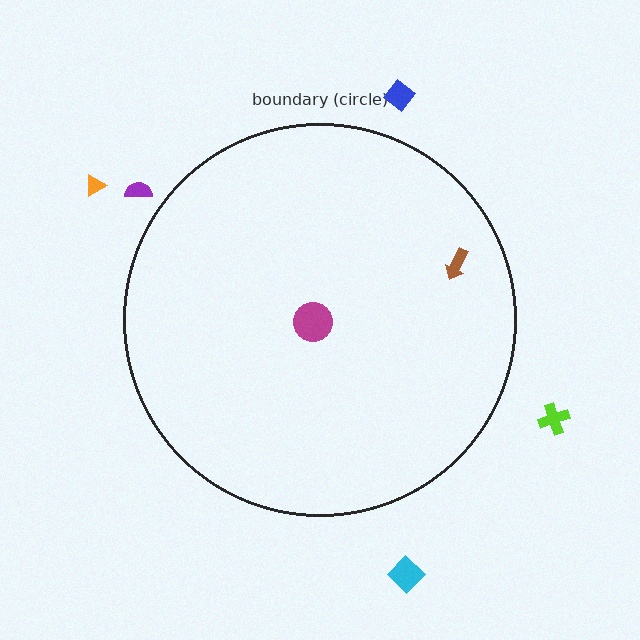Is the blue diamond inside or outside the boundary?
Outside.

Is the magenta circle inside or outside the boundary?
Inside.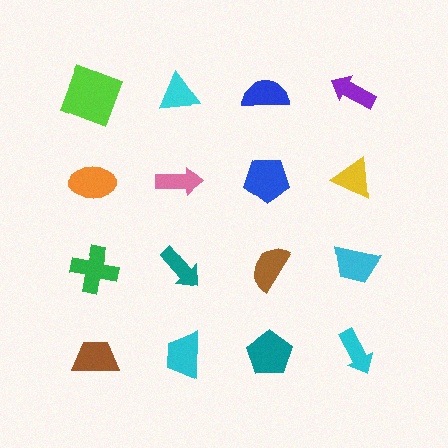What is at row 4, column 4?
A cyan arrow.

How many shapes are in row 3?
4 shapes.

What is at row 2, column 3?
A blue pentagon.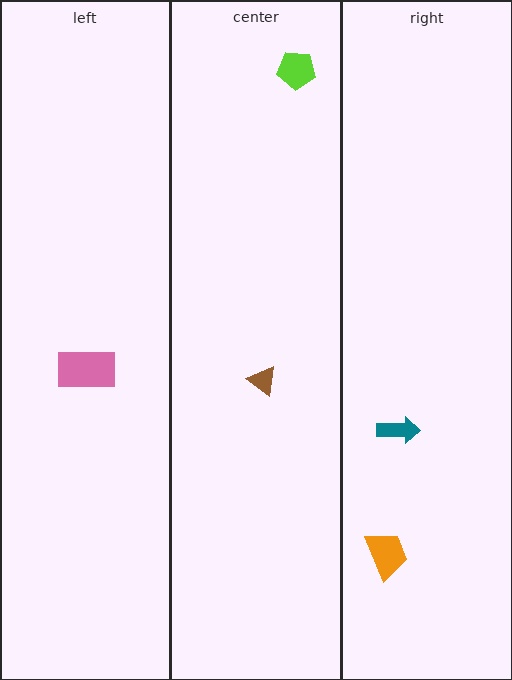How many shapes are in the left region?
1.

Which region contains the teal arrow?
The right region.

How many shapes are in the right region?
2.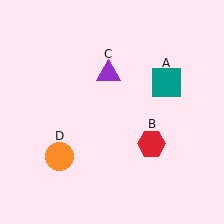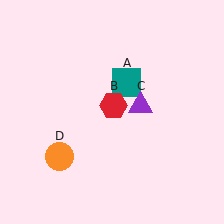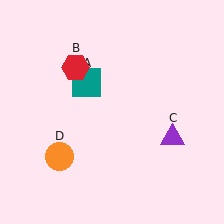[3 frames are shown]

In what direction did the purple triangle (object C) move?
The purple triangle (object C) moved down and to the right.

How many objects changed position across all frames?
3 objects changed position: teal square (object A), red hexagon (object B), purple triangle (object C).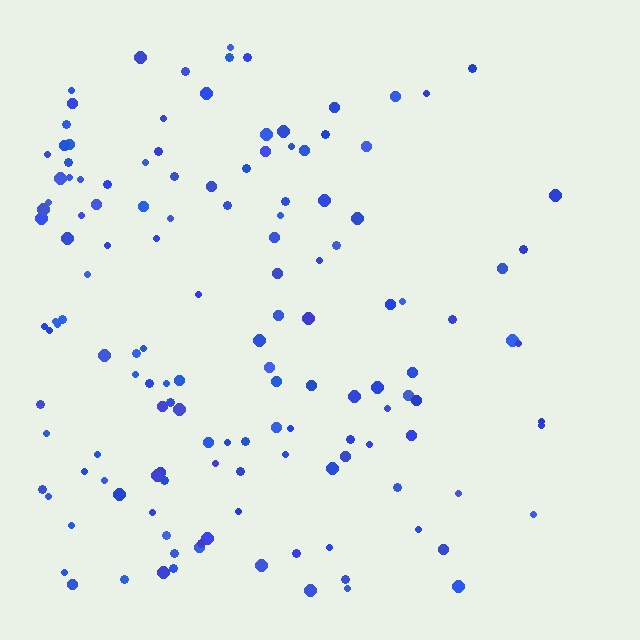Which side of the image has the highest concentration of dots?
The left.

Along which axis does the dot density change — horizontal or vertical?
Horizontal.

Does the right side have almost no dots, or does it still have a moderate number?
Still a moderate number, just noticeably fewer than the left.